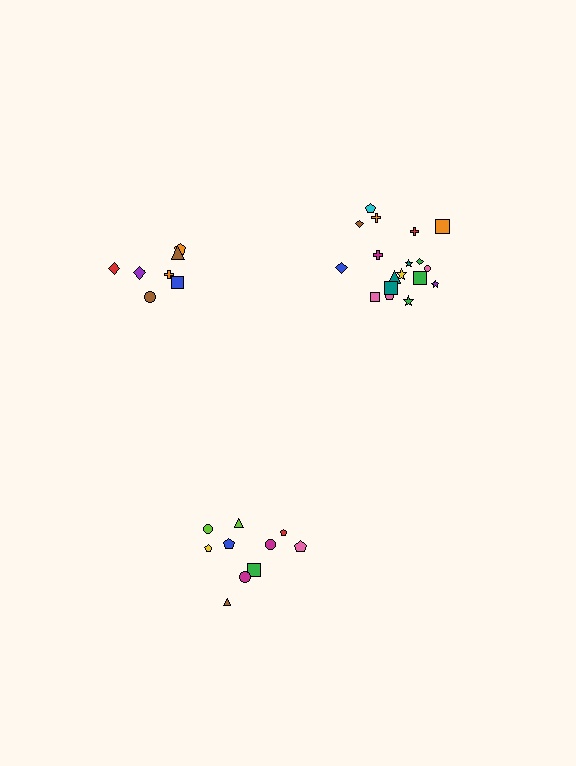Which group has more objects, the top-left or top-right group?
The top-right group.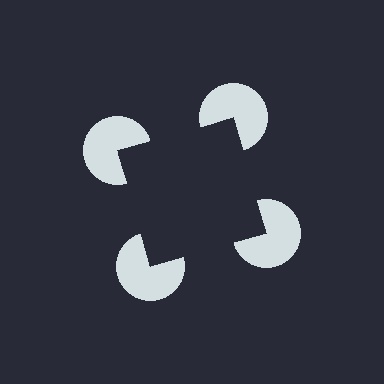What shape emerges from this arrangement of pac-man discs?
An illusory square — its edges are inferred from the aligned wedge cuts in the pac-man discs, not physically drawn.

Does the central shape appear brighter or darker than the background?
It typically appears slightly darker than the background, even though no actual brightness change is drawn.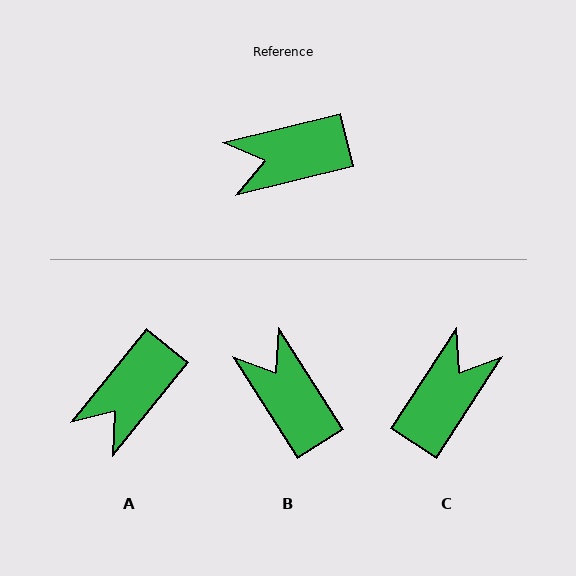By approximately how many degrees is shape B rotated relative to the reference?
Approximately 71 degrees clockwise.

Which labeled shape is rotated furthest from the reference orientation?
C, about 137 degrees away.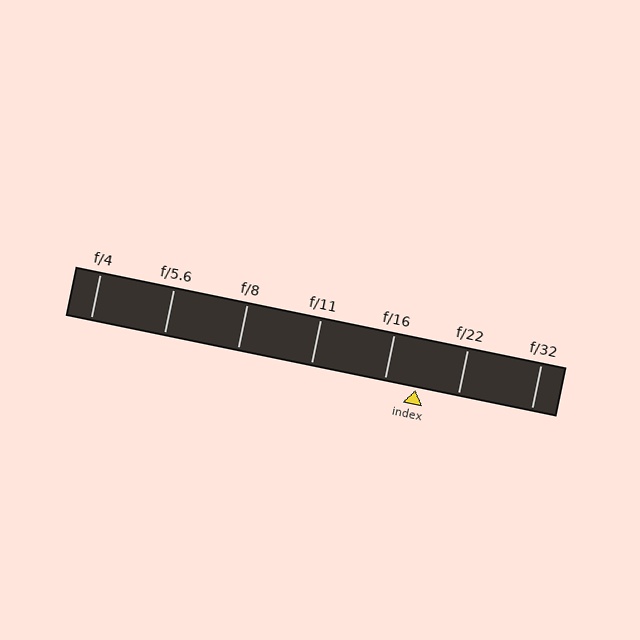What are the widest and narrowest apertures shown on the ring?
The widest aperture shown is f/4 and the narrowest is f/32.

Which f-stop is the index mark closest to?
The index mark is closest to f/16.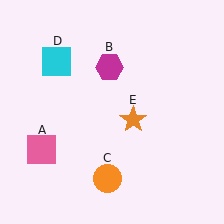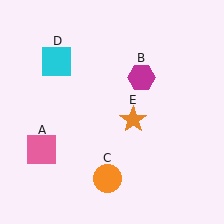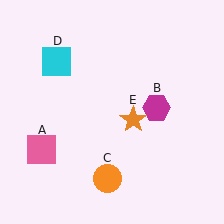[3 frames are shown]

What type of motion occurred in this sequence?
The magenta hexagon (object B) rotated clockwise around the center of the scene.